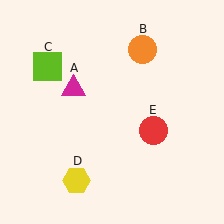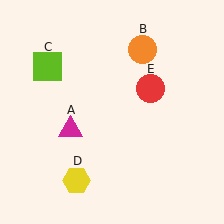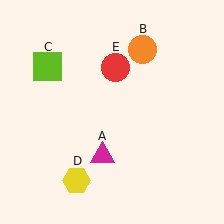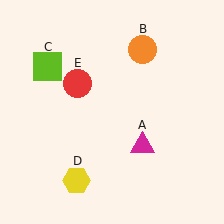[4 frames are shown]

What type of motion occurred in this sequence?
The magenta triangle (object A), red circle (object E) rotated counterclockwise around the center of the scene.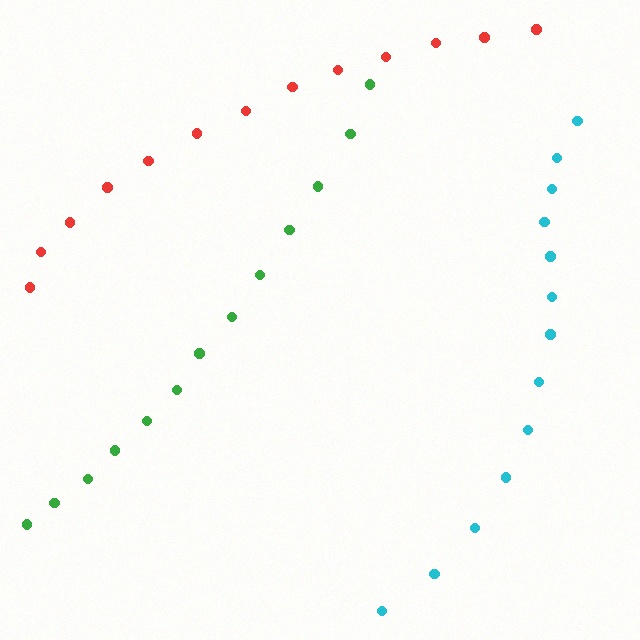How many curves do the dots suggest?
There are 3 distinct paths.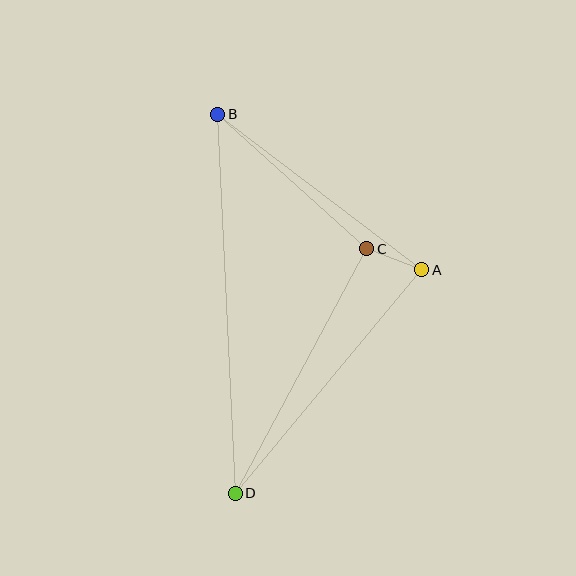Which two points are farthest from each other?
Points B and D are farthest from each other.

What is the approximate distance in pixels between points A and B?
The distance between A and B is approximately 256 pixels.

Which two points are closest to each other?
Points A and C are closest to each other.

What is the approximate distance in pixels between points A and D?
The distance between A and D is approximately 292 pixels.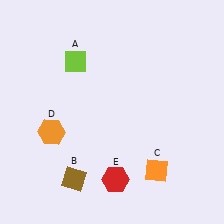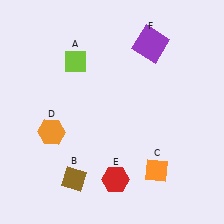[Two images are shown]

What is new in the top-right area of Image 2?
A purple square (F) was added in the top-right area of Image 2.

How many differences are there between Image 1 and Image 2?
There is 1 difference between the two images.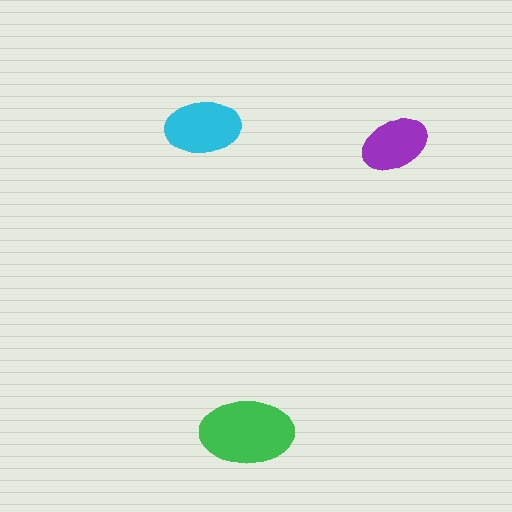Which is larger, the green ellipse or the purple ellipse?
The green one.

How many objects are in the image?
There are 3 objects in the image.